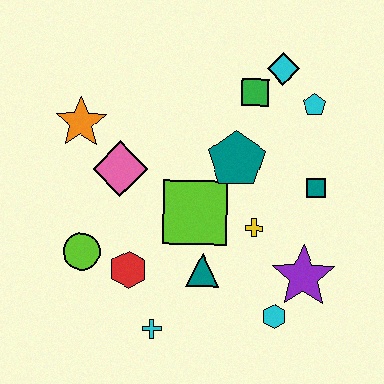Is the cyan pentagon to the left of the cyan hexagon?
No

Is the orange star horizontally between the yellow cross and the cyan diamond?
No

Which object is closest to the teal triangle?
The lime square is closest to the teal triangle.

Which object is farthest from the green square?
The cyan cross is farthest from the green square.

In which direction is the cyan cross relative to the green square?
The cyan cross is below the green square.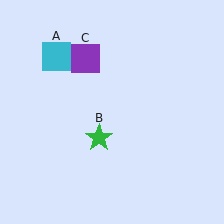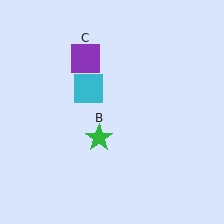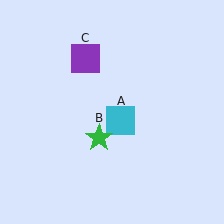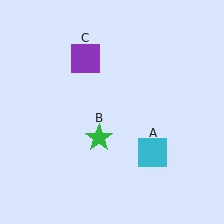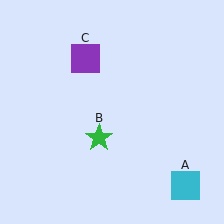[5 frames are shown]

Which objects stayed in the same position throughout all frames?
Green star (object B) and purple square (object C) remained stationary.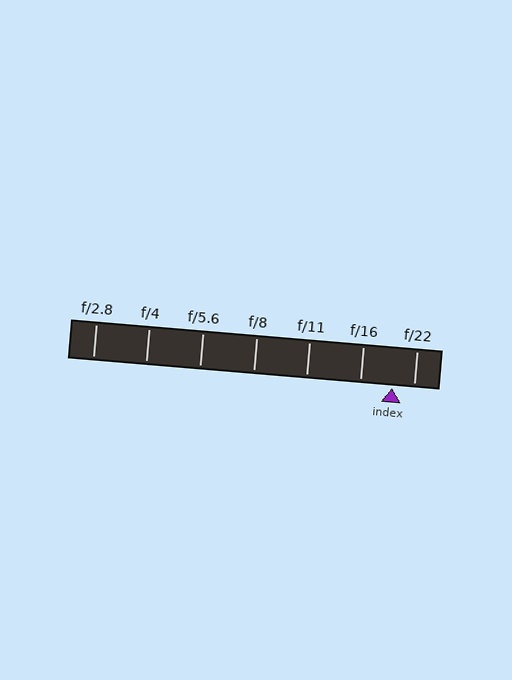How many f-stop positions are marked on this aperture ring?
There are 7 f-stop positions marked.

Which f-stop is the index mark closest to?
The index mark is closest to f/22.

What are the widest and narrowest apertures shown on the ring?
The widest aperture shown is f/2.8 and the narrowest is f/22.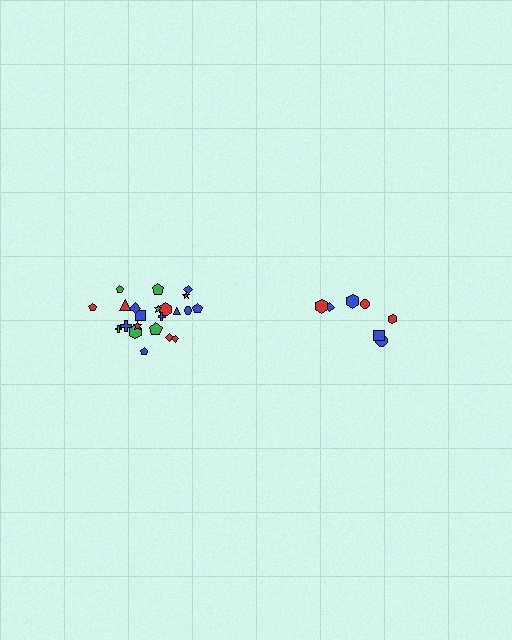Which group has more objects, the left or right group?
The left group.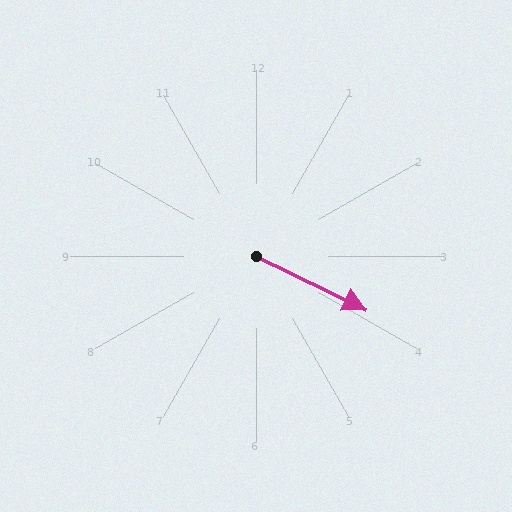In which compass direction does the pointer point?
Southeast.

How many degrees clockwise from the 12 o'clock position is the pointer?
Approximately 116 degrees.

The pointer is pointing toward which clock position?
Roughly 4 o'clock.